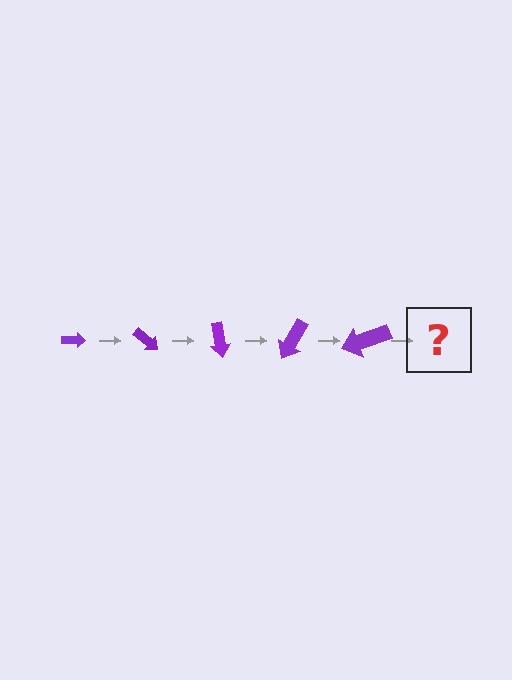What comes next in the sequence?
The next element should be an arrow, larger than the previous one and rotated 200 degrees from the start.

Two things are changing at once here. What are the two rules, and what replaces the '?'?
The two rules are that the arrow grows larger each step and it rotates 40 degrees each step. The '?' should be an arrow, larger than the previous one and rotated 200 degrees from the start.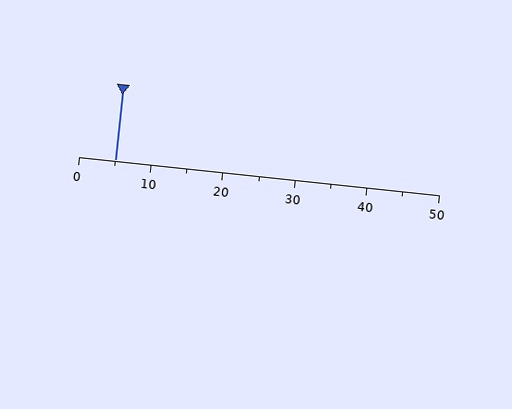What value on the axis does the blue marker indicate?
The marker indicates approximately 5.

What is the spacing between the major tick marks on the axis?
The major ticks are spaced 10 apart.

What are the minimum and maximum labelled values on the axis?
The axis runs from 0 to 50.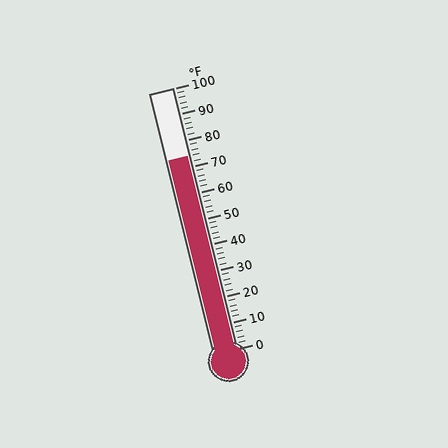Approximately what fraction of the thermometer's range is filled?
The thermometer is filled to approximately 75% of its range.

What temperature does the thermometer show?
The thermometer shows approximately 74°F.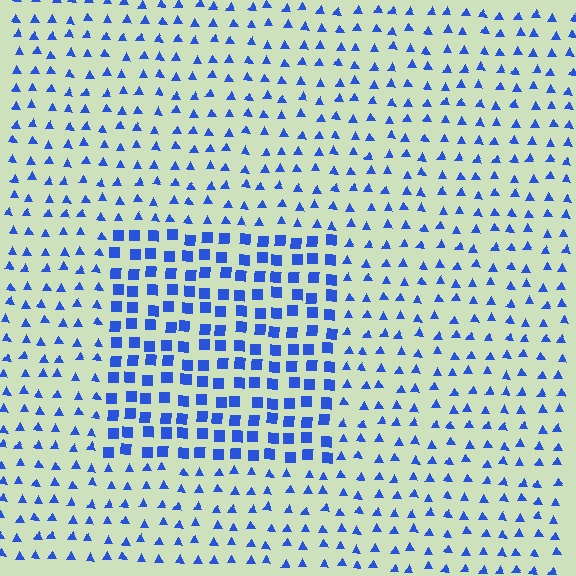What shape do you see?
I see a rectangle.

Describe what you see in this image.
The image is filled with small blue elements arranged in a uniform grid. A rectangle-shaped region contains squares, while the surrounding area contains triangles. The boundary is defined purely by the change in element shape.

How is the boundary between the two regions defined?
The boundary is defined by a change in element shape: squares inside vs. triangles outside. All elements share the same color and spacing.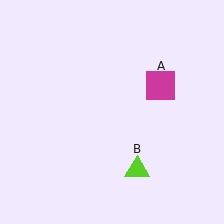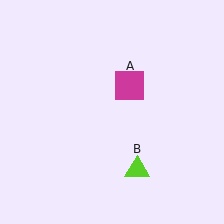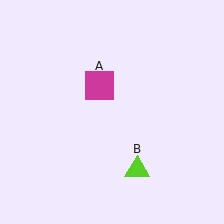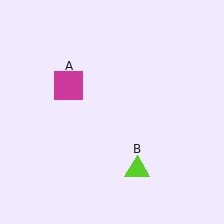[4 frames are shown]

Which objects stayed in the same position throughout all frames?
Lime triangle (object B) remained stationary.